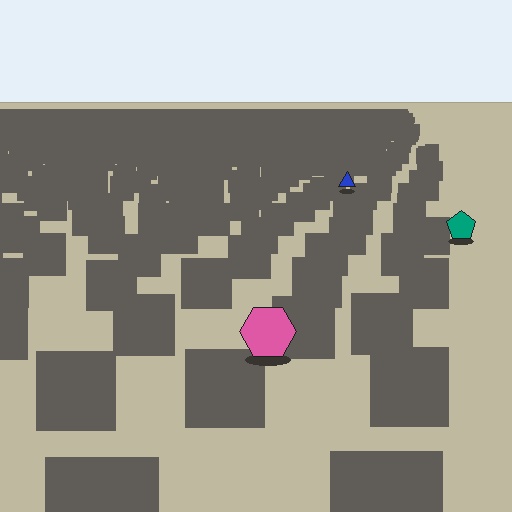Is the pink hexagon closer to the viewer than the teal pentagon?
Yes. The pink hexagon is closer — you can tell from the texture gradient: the ground texture is coarser near it.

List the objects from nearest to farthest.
From nearest to farthest: the pink hexagon, the teal pentagon, the blue triangle.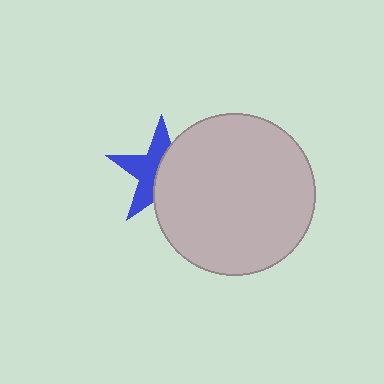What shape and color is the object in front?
The object in front is a light gray circle.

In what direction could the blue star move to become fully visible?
The blue star could move left. That would shift it out from behind the light gray circle entirely.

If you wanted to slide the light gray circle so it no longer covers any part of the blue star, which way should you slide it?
Slide it right — that is the most direct way to separate the two shapes.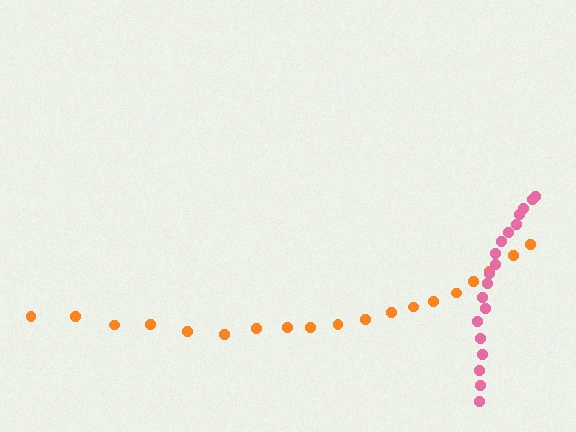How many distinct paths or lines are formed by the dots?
There are 2 distinct paths.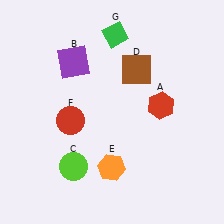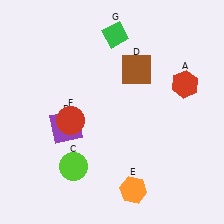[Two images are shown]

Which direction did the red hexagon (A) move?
The red hexagon (A) moved right.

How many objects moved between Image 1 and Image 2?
3 objects moved between the two images.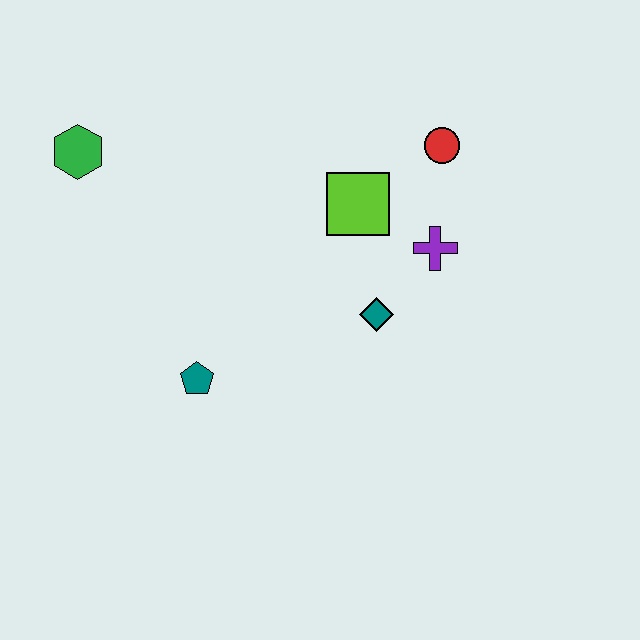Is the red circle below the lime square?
No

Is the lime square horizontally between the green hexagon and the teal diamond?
Yes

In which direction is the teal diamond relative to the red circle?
The teal diamond is below the red circle.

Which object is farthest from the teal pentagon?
The red circle is farthest from the teal pentagon.